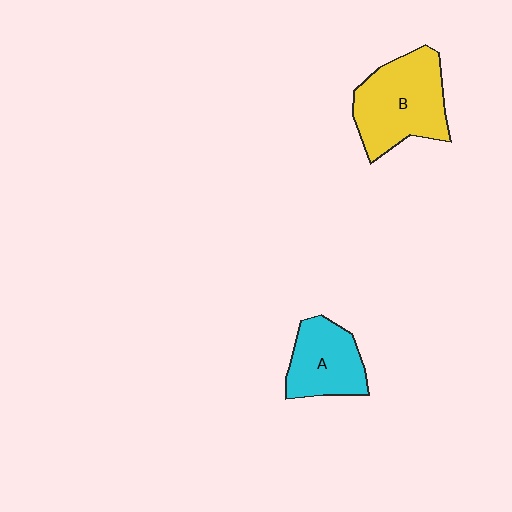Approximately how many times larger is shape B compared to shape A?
Approximately 1.4 times.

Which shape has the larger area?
Shape B (yellow).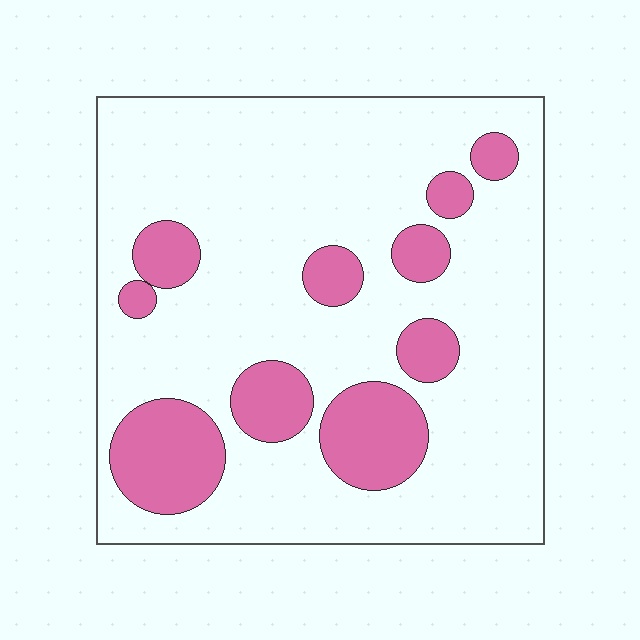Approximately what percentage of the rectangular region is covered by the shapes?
Approximately 20%.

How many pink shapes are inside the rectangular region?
10.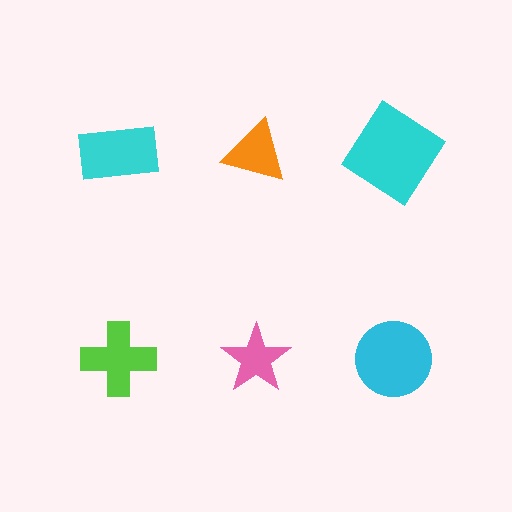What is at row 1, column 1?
A cyan rectangle.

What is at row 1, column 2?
An orange triangle.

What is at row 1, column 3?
A cyan diamond.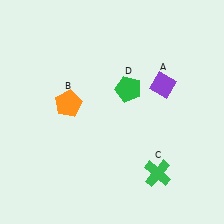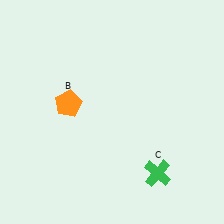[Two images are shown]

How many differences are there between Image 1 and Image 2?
There are 2 differences between the two images.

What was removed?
The purple diamond (A), the green pentagon (D) were removed in Image 2.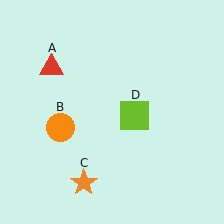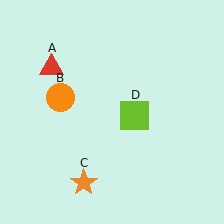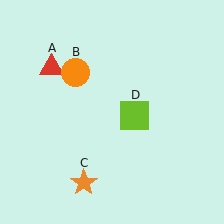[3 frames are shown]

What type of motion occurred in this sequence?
The orange circle (object B) rotated clockwise around the center of the scene.